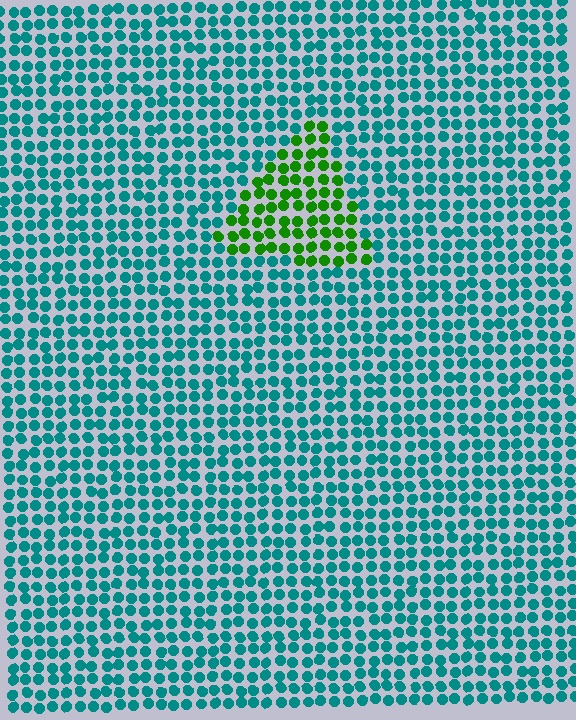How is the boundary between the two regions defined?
The boundary is defined purely by a slight shift in hue (about 64 degrees). Spacing, size, and orientation are identical on both sides.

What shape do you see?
I see a triangle.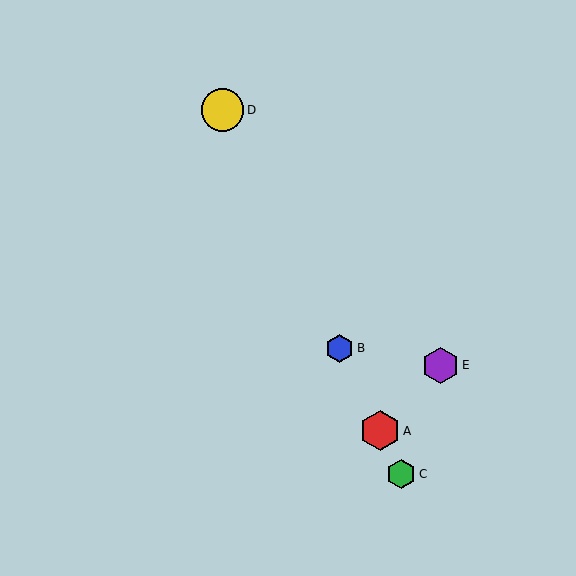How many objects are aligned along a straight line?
4 objects (A, B, C, D) are aligned along a straight line.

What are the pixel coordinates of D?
Object D is at (222, 110).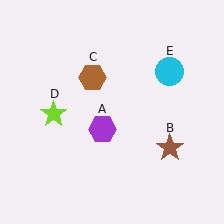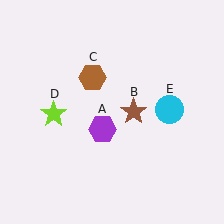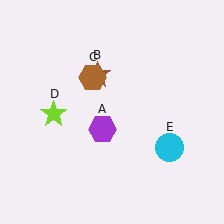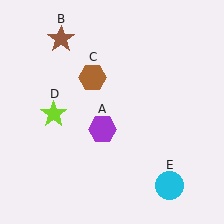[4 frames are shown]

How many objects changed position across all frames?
2 objects changed position: brown star (object B), cyan circle (object E).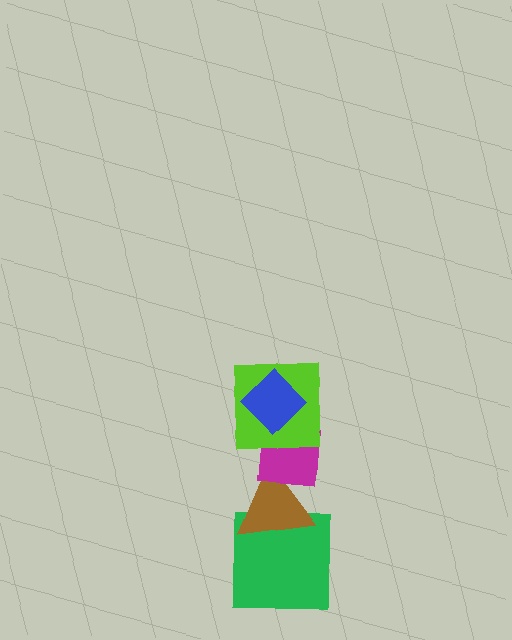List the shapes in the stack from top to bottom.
From top to bottom: the blue diamond, the lime square, the magenta square, the brown triangle, the green square.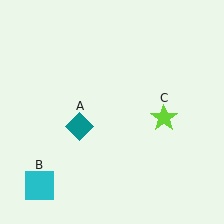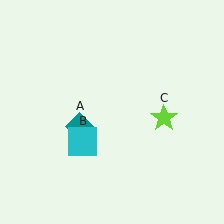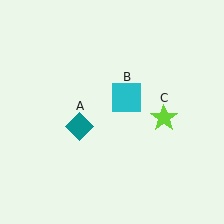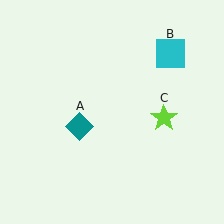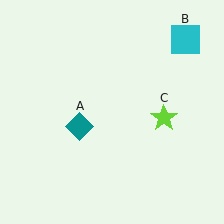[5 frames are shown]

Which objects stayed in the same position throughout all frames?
Teal diamond (object A) and lime star (object C) remained stationary.